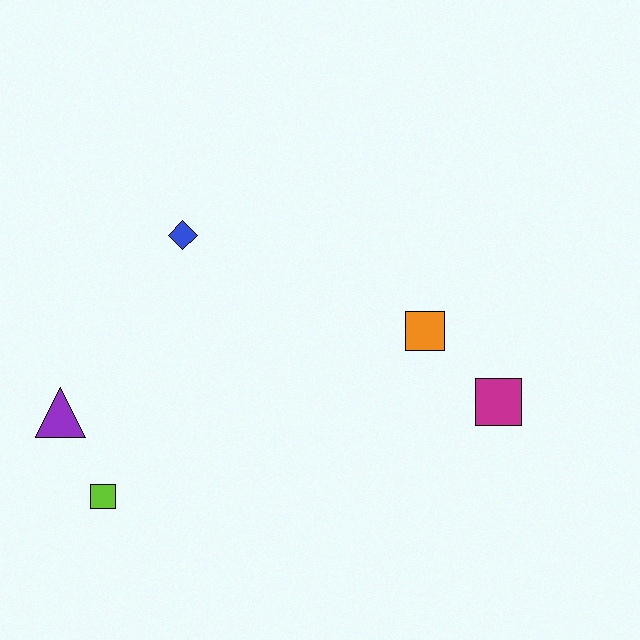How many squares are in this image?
There are 3 squares.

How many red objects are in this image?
There are no red objects.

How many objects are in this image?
There are 5 objects.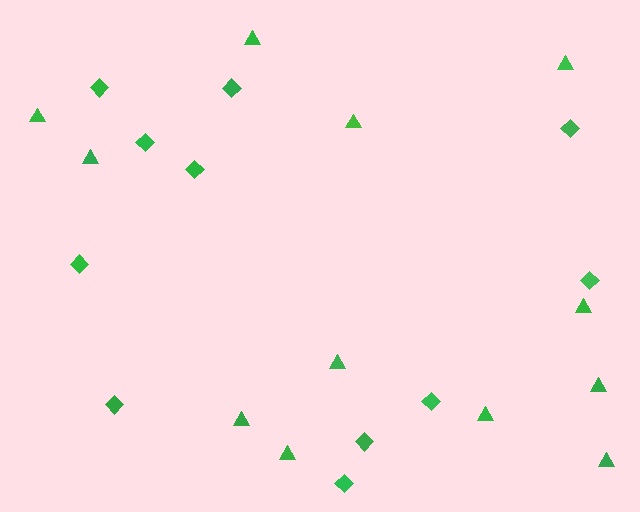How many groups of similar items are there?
There are 2 groups: one group of triangles (12) and one group of diamonds (11).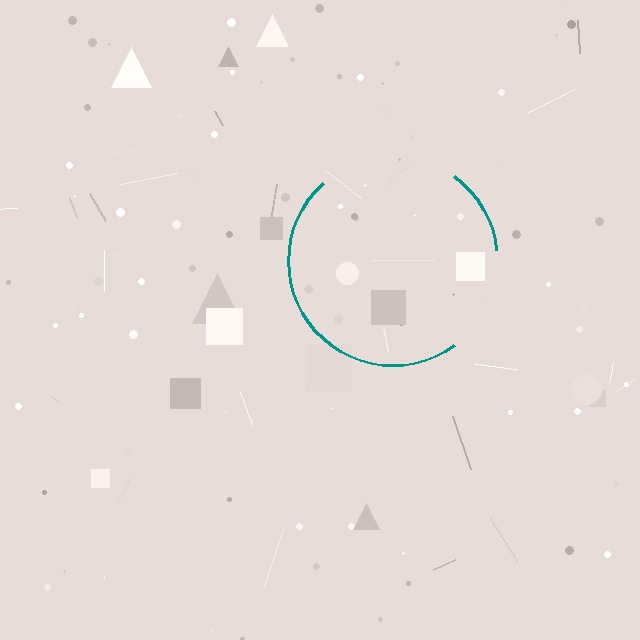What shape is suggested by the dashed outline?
The dashed outline suggests a circle.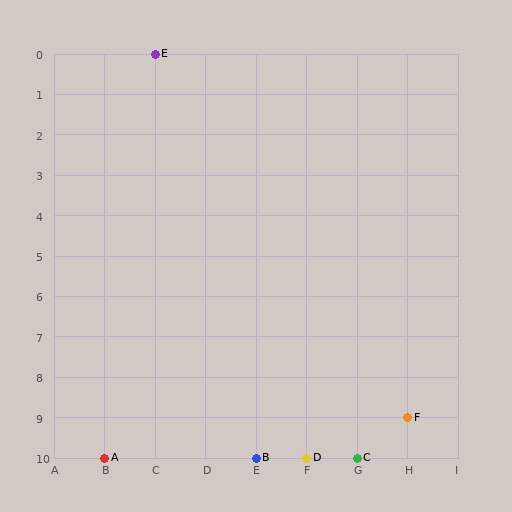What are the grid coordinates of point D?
Point D is at grid coordinates (F, 10).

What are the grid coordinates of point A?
Point A is at grid coordinates (B, 10).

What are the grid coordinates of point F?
Point F is at grid coordinates (H, 9).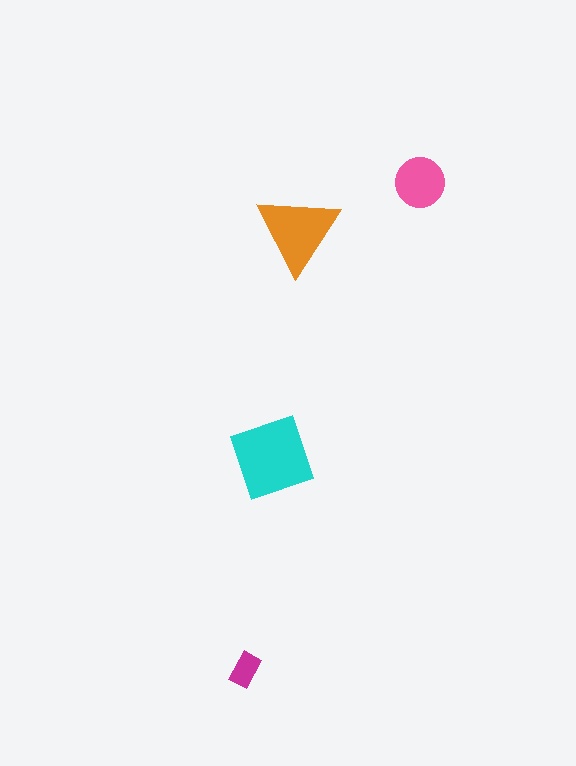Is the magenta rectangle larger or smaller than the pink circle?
Smaller.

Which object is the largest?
The cyan diamond.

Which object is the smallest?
The magenta rectangle.